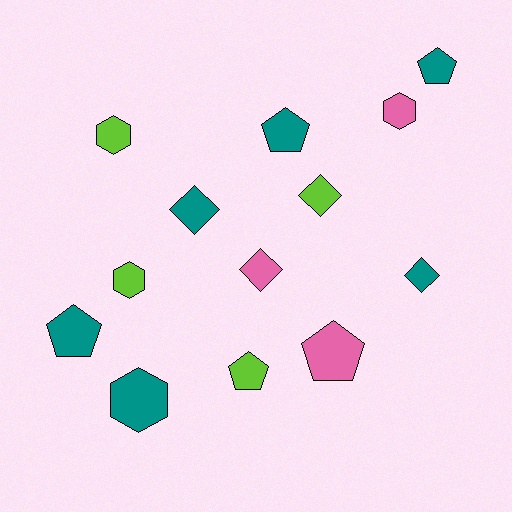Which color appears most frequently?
Teal, with 6 objects.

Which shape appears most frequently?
Pentagon, with 5 objects.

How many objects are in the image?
There are 13 objects.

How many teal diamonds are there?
There are 2 teal diamonds.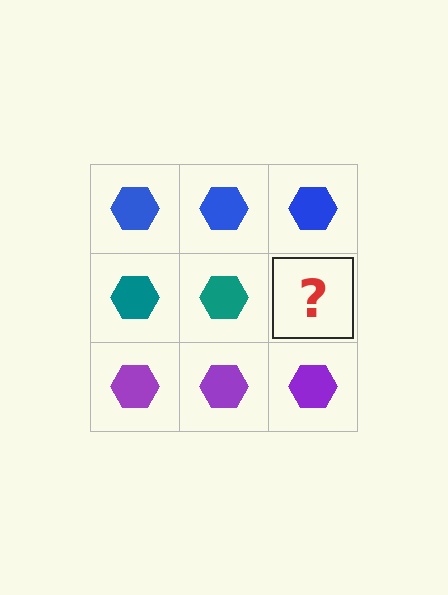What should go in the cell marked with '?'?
The missing cell should contain a teal hexagon.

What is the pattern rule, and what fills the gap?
The rule is that each row has a consistent color. The gap should be filled with a teal hexagon.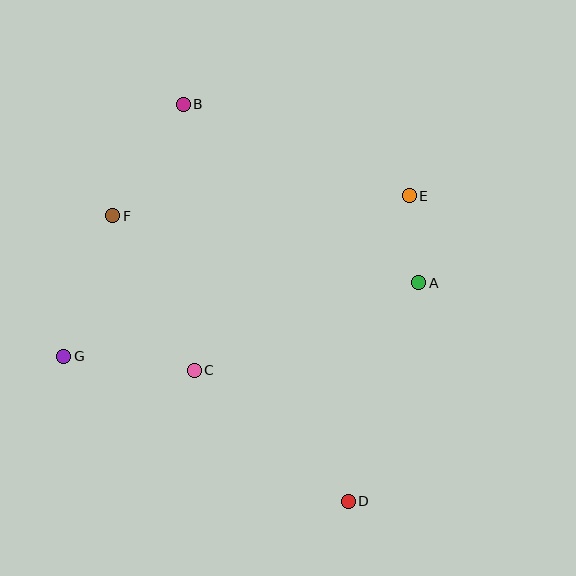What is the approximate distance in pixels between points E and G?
The distance between E and G is approximately 381 pixels.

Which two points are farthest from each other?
Points B and D are farthest from each other.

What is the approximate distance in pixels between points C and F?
The distance between C and F is approximately 175 pixels.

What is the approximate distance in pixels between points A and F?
The distance between A and F is approximately 313 pixels.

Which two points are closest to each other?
Points A and E are closest to each other.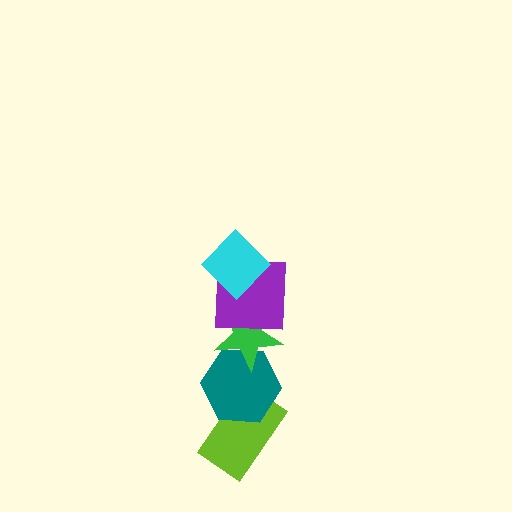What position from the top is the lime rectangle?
The lime rectangle is 5th from the top.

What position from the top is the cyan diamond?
The cyan diamond is 1st from the top.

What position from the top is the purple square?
The purple square is 2nd from the top.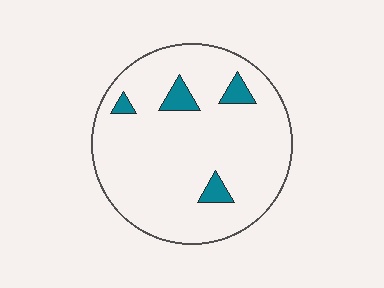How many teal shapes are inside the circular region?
4.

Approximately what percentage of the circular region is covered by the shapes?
Approximately 10%.